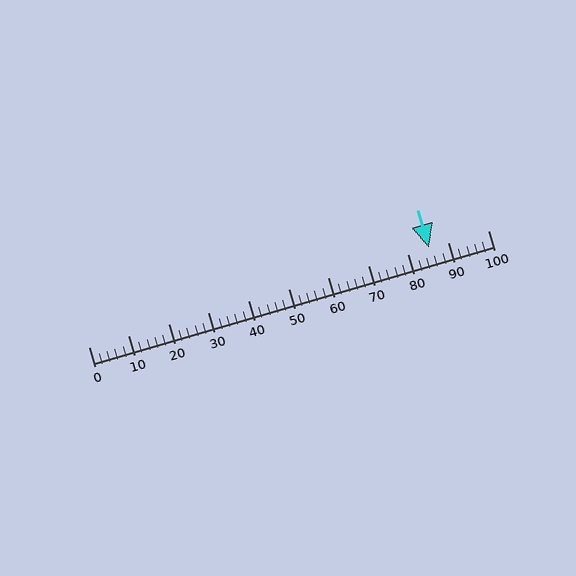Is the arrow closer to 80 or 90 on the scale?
The arrow is closer to 90.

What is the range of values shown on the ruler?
The ruler shows values from 0 to 100.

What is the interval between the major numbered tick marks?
The major tick marks are spaced 10 units apart.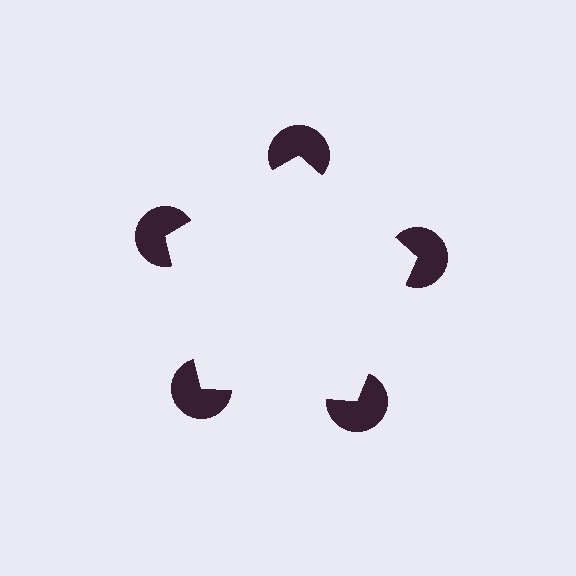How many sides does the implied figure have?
5 sides.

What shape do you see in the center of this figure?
An illusory pentagon — its edges are inferred from the aligned wedge cuts in the pac-man discs, not physically drawn.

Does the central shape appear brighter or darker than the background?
It typically appears slightly brighter than the background, even though no actual brightness change is drawn.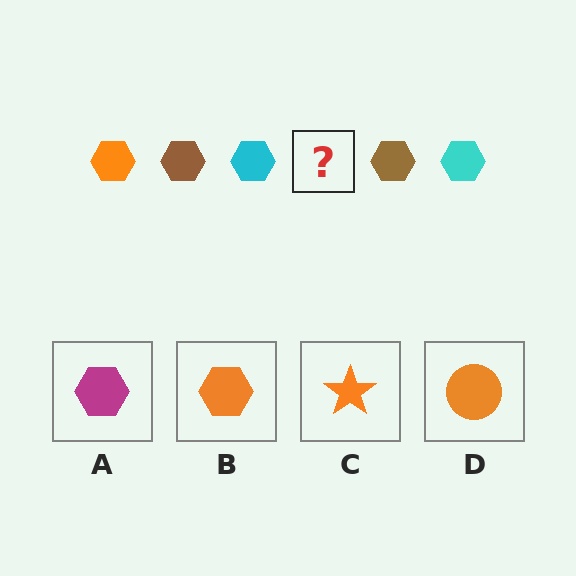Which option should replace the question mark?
Option B.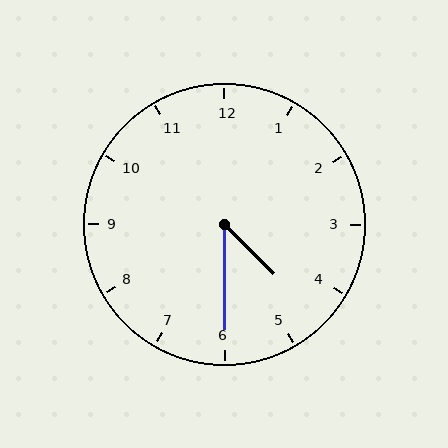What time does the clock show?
4:30.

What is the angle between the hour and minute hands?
Approximately 45 degrees.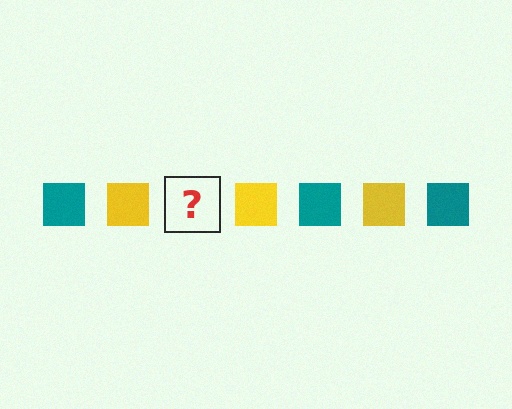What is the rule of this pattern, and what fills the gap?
The rule is that the pattern cycles through teal, yellow squares. The gap should be filled with a teal square.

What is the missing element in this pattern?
The missing element is a teal square.